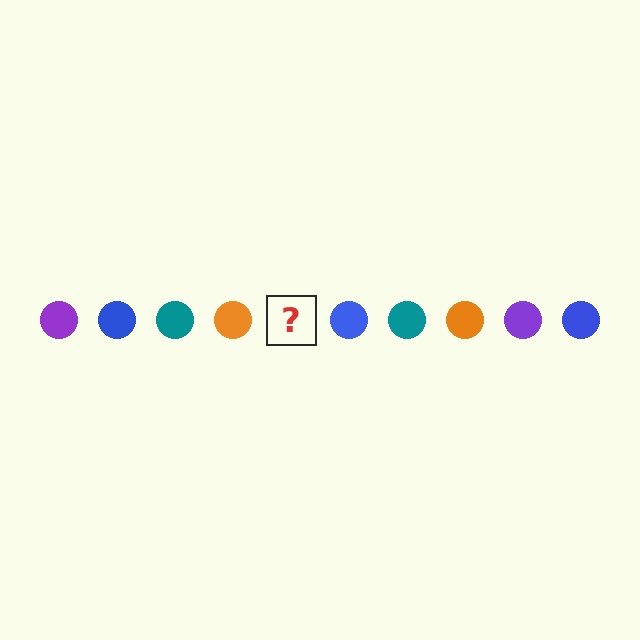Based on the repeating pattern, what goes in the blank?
The blank should be a purple circle.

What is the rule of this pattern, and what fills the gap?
The rule is that the pattern cycles through purple, blue, teal, orange circles. The gap should be filled with a purple circle.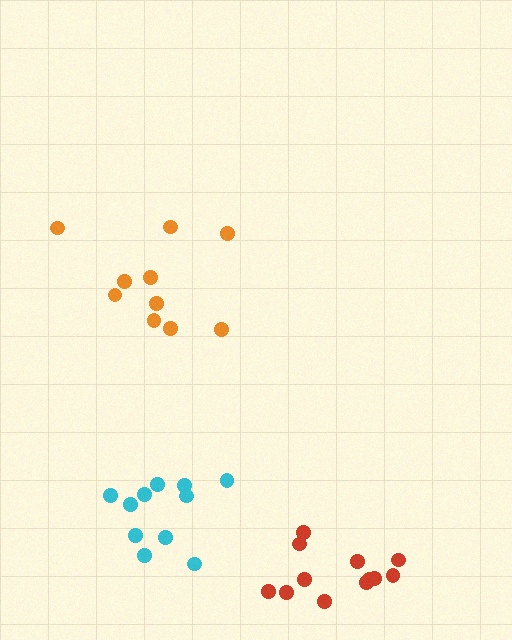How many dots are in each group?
Group 1: 12 dots, Group 2: 11 dots, Group 3: 10 dots (33 total).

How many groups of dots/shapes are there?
There are 3 groups.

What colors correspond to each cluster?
The clusters are colored: red, cyan, orange.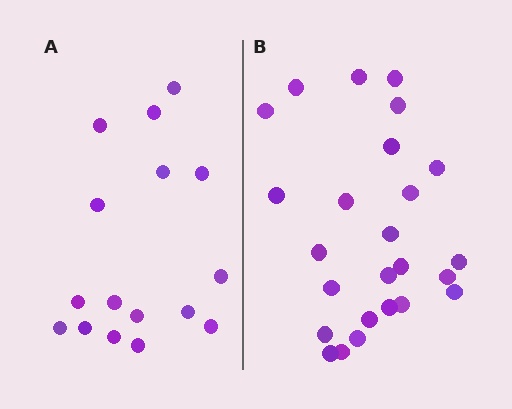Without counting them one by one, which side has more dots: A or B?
Region B (the right region) has more dots.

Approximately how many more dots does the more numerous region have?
Region B has roughly 8 or so more dots than region A.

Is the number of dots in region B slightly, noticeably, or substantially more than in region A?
Region B has substantially more. The ratio is roughly 1.6 to 1.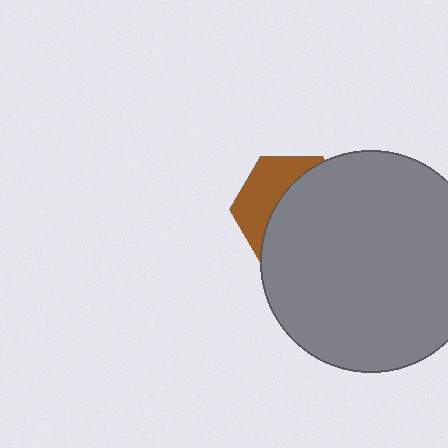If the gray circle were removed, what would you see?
You would see the complete brown hexagon.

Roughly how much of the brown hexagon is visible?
A small part of it is visible (roughly 38%).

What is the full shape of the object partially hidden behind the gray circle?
The partially hidden object is a brown hexagon.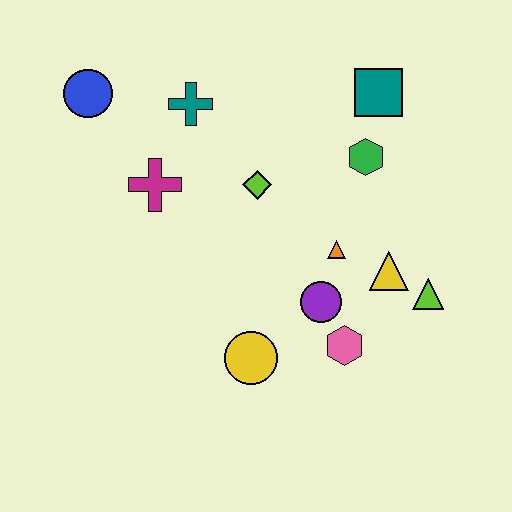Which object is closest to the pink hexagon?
The purple circle is closest to the pink hexagon.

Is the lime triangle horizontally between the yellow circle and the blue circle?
No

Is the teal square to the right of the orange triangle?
Yes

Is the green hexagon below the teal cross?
Yes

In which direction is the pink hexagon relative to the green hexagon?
The pink hexagon is below the green hexagon.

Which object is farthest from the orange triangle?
The blue circle is farthest from the orange triangle.